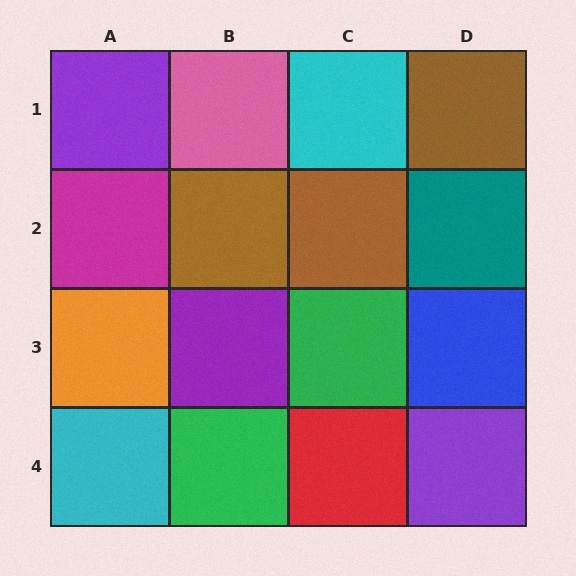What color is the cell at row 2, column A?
Magenta.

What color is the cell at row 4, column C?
Red.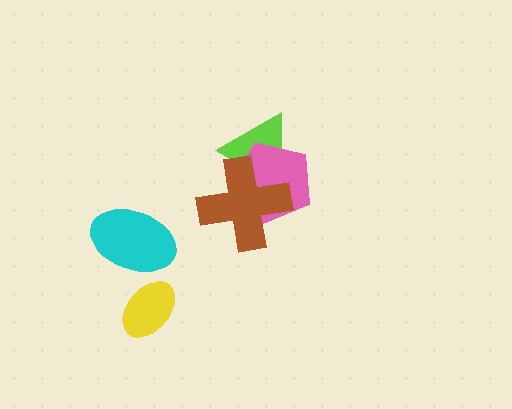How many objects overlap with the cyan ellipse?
0 objects overlap with the cyan ellipse.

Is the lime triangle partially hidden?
Yes, it is partially covered by another shape.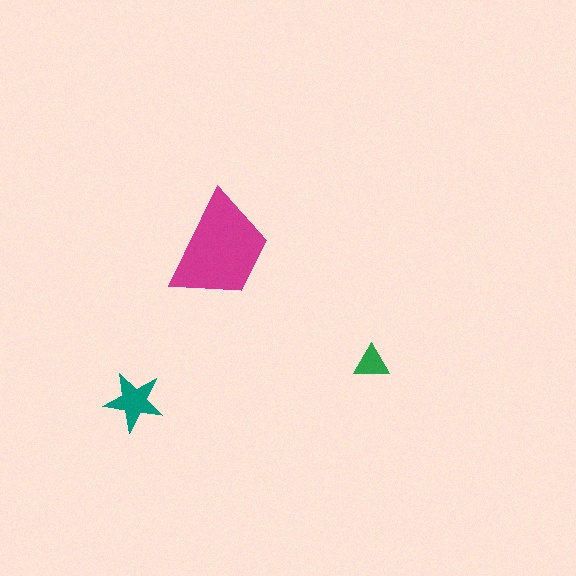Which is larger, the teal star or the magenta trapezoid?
The magenta trapezoid.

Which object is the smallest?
The green triangle.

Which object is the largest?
The magenta trapezoid.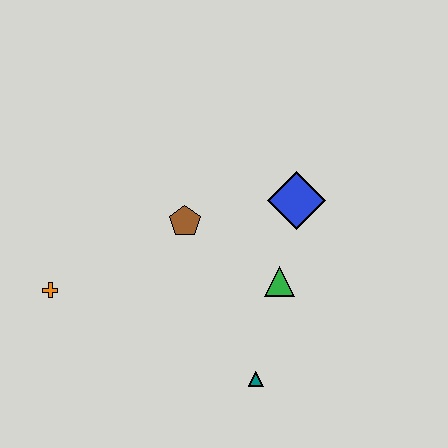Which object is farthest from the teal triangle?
The orange cross is farthest from the teal triangle.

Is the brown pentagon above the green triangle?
Yes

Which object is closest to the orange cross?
The brown pentagon is closest to the orange cross.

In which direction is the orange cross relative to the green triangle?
The orange cross is to the left of the green triangle.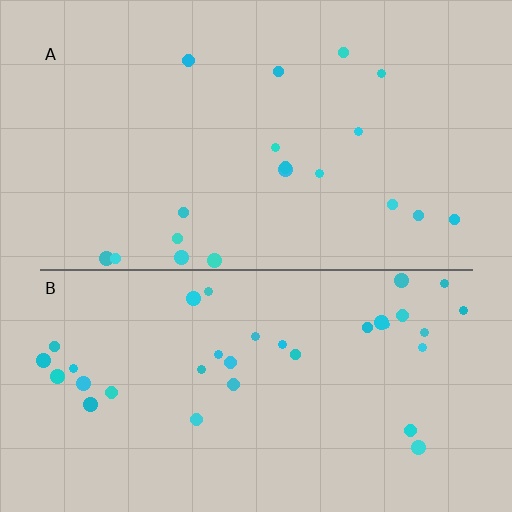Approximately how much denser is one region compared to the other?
Approximately 1.8× — region B over region A.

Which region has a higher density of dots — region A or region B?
B (the bottom).